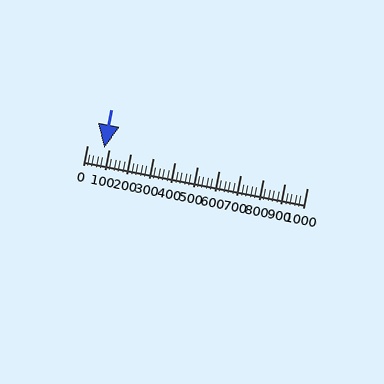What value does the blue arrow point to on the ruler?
The blue arrow points to approximately 80.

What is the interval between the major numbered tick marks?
The major tick marks are spaced 100 units apart.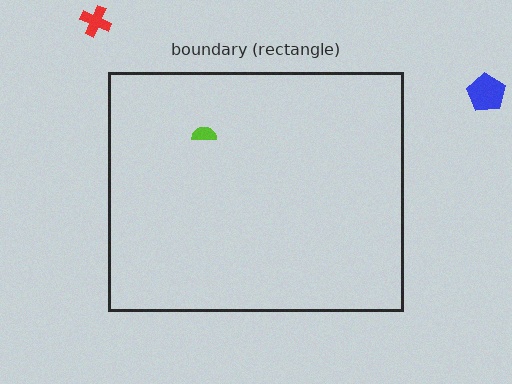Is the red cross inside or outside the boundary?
Outside.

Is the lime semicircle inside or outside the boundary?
Inside.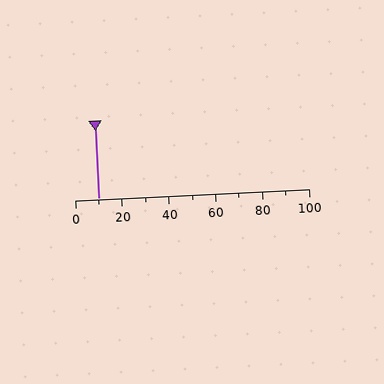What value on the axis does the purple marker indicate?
The marker indicates approximately 10.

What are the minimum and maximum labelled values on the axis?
The axis runs from 0 to 100.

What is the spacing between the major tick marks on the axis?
The major ticks are spaced 20 apart.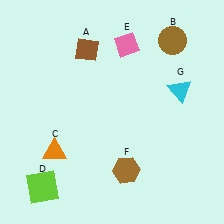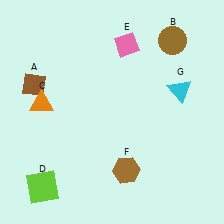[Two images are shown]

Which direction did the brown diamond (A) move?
The brown diamond (A) moved left.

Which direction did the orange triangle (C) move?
The orange triangle (C) moved up.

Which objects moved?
The objects that moved are: the brown diamond (A), the orange triangle (C).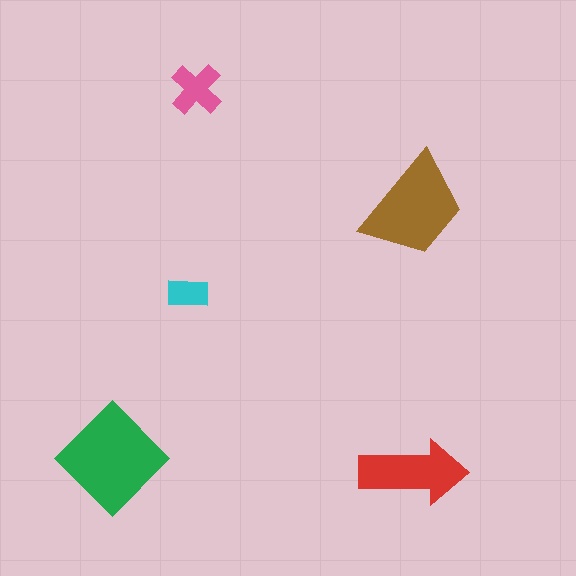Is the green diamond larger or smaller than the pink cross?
Larger.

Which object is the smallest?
The cyan rectangle.